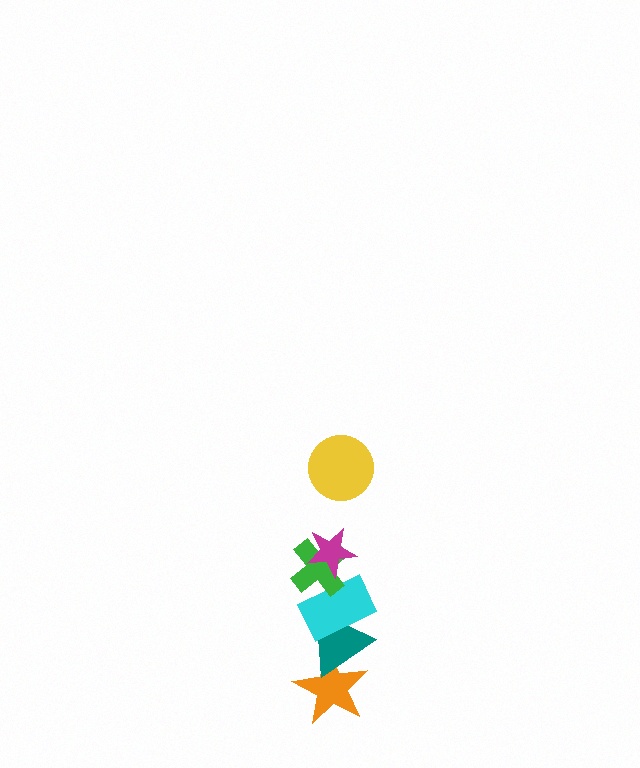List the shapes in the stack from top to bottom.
From top to bottom: the yellow circle, the magenta star, the green cross, the cyan rectangle, the teal triangle, the orange star.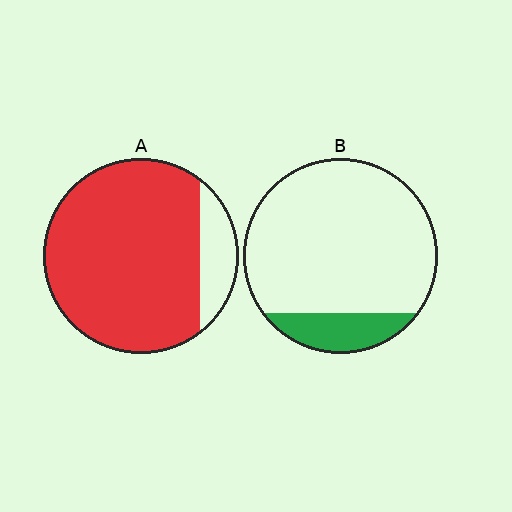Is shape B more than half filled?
No.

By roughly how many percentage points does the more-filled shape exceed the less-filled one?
By roughly 70 percentage points (A over B).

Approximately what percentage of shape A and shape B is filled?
A is approximately 85% and B is approximately 15%.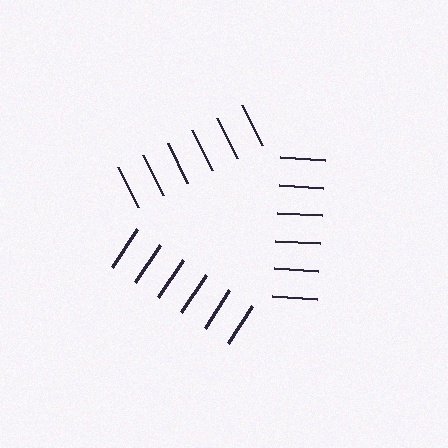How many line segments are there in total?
18 — 6 along each of the 3 edges.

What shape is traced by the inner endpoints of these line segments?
An illusory triangle — the line segments terminate on its edges but no continuous stroke is drawn.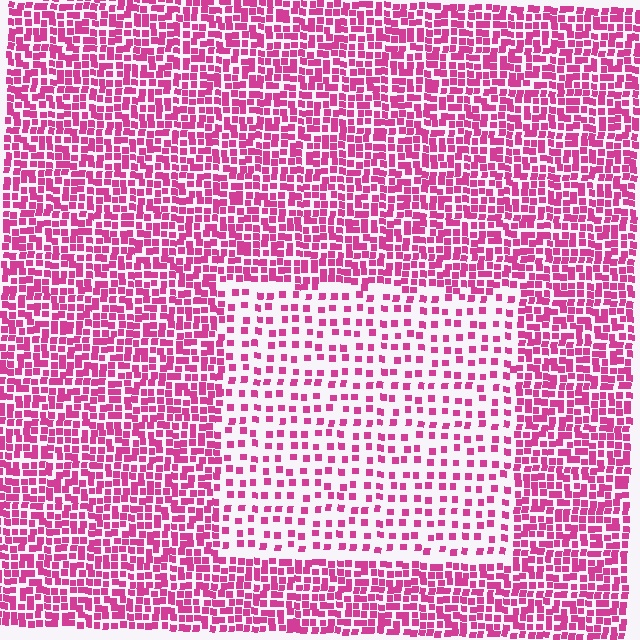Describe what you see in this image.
The image contains small magenta elements arranged at two different densities. A rectangle-shaped region is visible where the elements are less densely packed than the surrounding area.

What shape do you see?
I see a rectangle.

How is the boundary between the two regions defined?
The boundary is defined by a change in element density (approximately 2.3x ratio). All elements are the same color, size, and shape.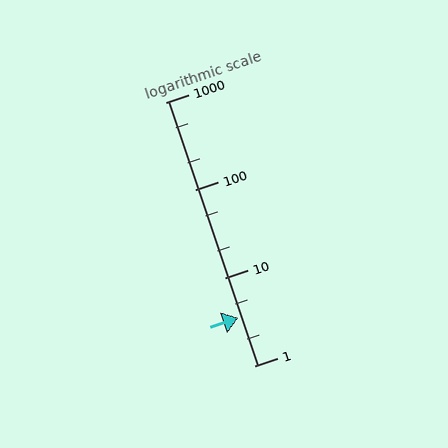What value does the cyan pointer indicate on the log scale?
The pointer indicates approximately 3.5.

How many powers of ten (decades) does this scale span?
The scale spans 3 decades, from 1 to 1000.